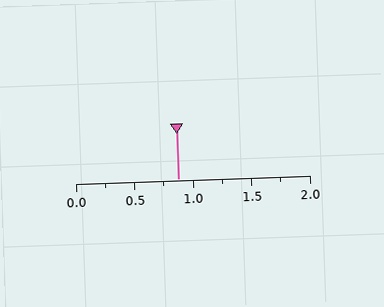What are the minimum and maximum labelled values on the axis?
The axis runs from 0.0 to 2.0.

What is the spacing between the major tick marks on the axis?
The major ticks are spaced 0.5 apart.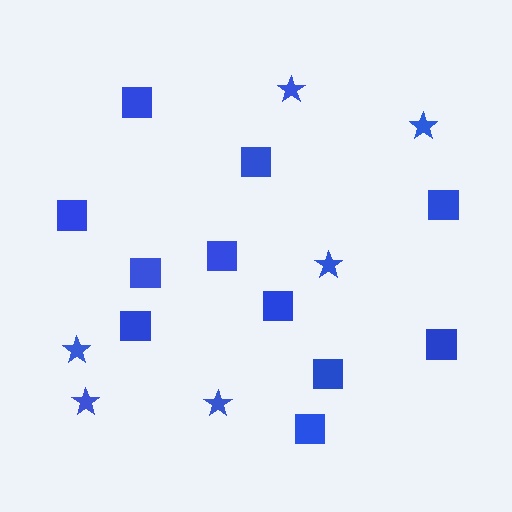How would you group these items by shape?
There are 2 groups: one group of stars (6) and one group of squares (11).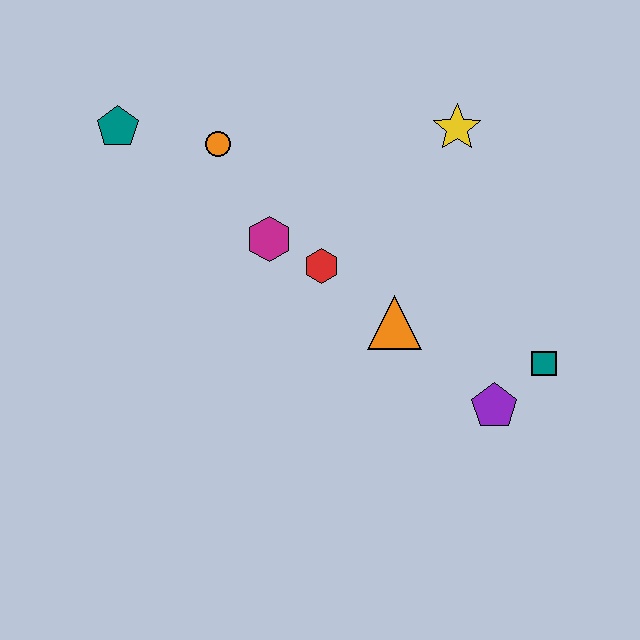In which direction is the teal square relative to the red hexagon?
The teal square is to the right of the red hexagon.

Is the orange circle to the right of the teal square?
No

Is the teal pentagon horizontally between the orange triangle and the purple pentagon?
No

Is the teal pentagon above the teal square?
Yes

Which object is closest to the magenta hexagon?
The red hexagon is closest to the magenta hexagon.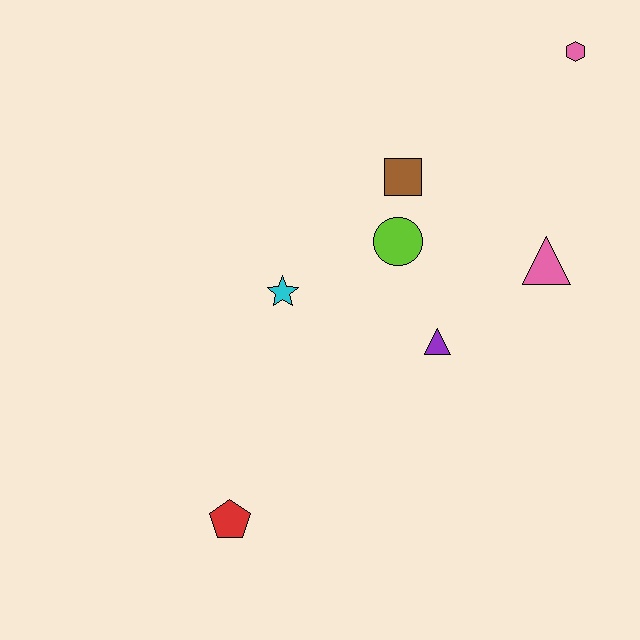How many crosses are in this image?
There are no crosses.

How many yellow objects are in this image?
There are no yellow objects.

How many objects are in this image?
There are 7 objects.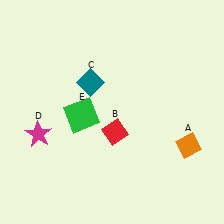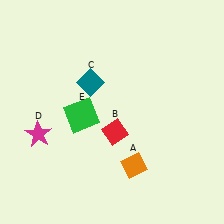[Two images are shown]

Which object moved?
The orange diamond (A) moved left.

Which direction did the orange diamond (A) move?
The orange diamond (A) moved left.